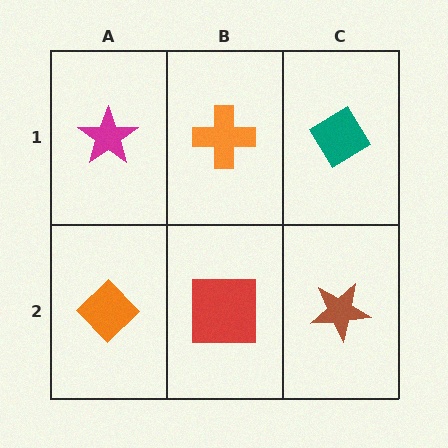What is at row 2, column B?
A red square.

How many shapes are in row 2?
3 shapes.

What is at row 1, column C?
A teal diamond.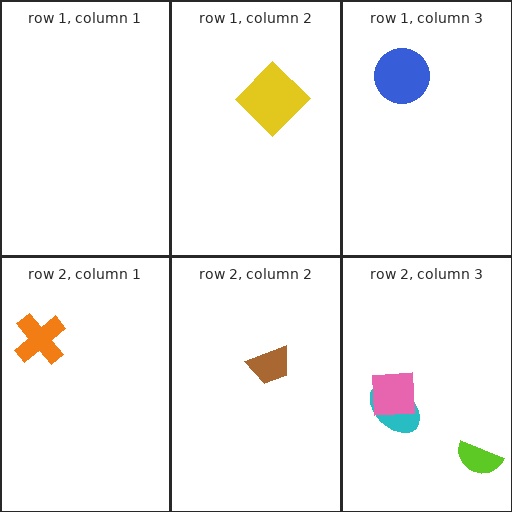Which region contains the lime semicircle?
The row 2, column 3 region.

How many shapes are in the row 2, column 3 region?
3.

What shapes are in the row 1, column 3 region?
The blue circle.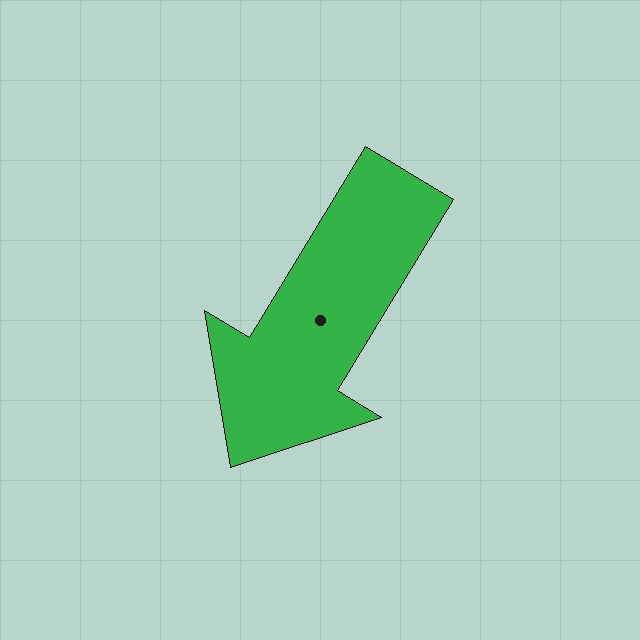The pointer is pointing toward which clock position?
Roughly 7 o'clock.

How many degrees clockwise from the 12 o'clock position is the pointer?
Approximately 211 degrees.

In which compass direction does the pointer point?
Southwest.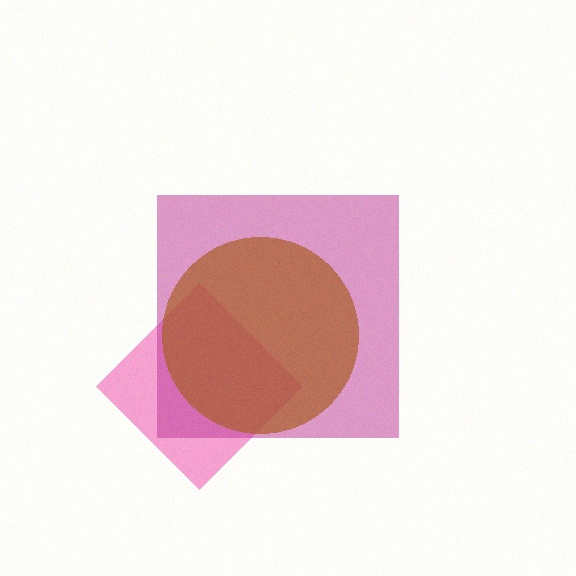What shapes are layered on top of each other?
The layered shapes are: a pink diamond, a magenta square, a brown circle.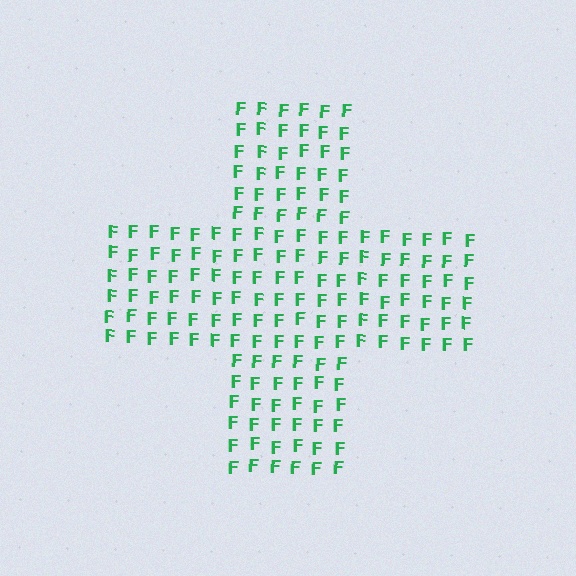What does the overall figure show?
The overall figure shows a cross.